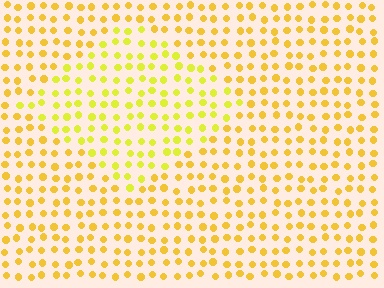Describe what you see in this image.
The image is filled with small yellow elements in a uniform arrangement. A diamond-shaped region is visible where the elements are tinted to a slightly different hue, forming a subtle color boundary.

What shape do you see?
I see a diamond.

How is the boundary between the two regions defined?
The boundary is defined purely by a slight shift in hue (about 20 degrees). Spacing, size, and orientation are identical on both sides.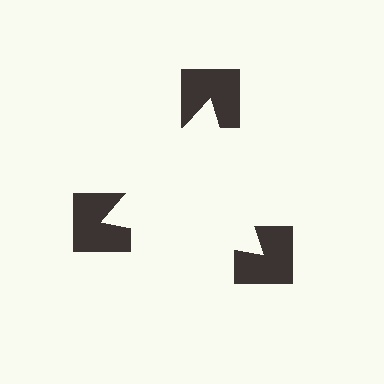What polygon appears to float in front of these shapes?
An illusory triangle — its edges are inferred from the aligned wedge cuts in the notched squares, not physically drawn.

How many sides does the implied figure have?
3 sides.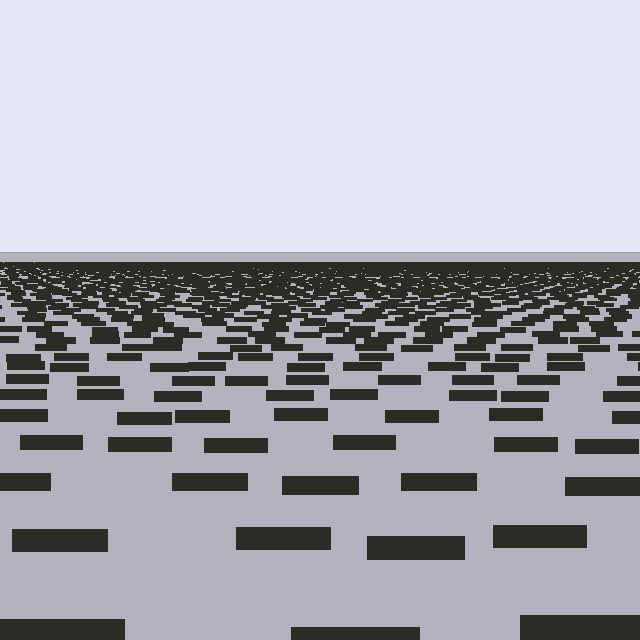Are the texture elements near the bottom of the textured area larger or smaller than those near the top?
Larger. Near the bottom, elements are closer to the viewer and appear at a bigger on-screen size.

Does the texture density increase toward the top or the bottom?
Density increases toward the top.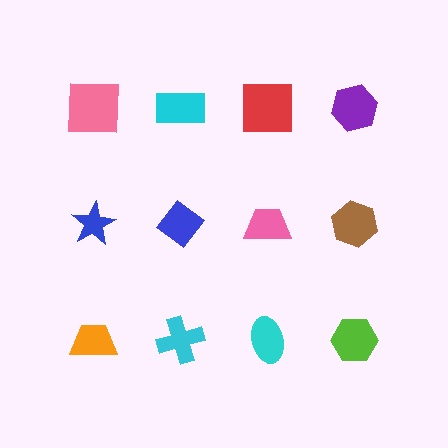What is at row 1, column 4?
A purple hexagon.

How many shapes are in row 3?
4 shapes.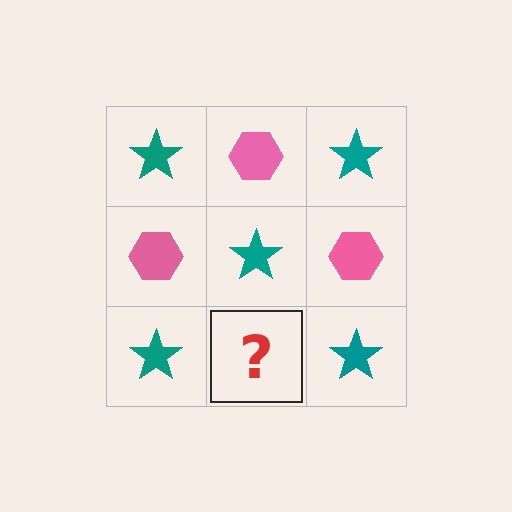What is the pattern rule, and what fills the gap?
The rule is that it alternates teal star and pink hexagon in a checkerboard pattern. The gap should be filled with a pink hexagon.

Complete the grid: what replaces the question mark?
The question mark should be replaced with a pink hexagon.